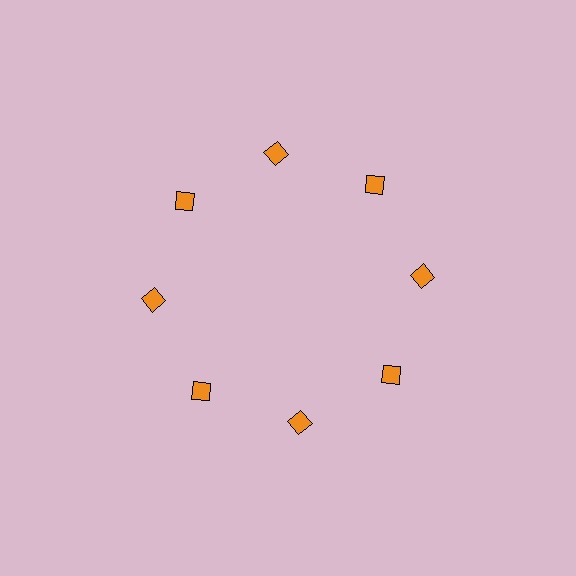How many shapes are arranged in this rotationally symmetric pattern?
There are 8 shapes, arranged in 8 groups of 1.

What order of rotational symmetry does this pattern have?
This pattern has 8-fold rotational symmetry.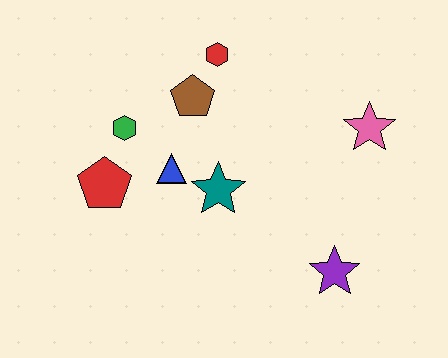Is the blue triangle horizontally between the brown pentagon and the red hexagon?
No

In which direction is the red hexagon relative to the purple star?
The red hexagon is above the purple star.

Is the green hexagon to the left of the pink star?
Yes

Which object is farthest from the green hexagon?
The purple star is farthest from the green hexagon.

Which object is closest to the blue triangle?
The teal star is closest to the blue triangle.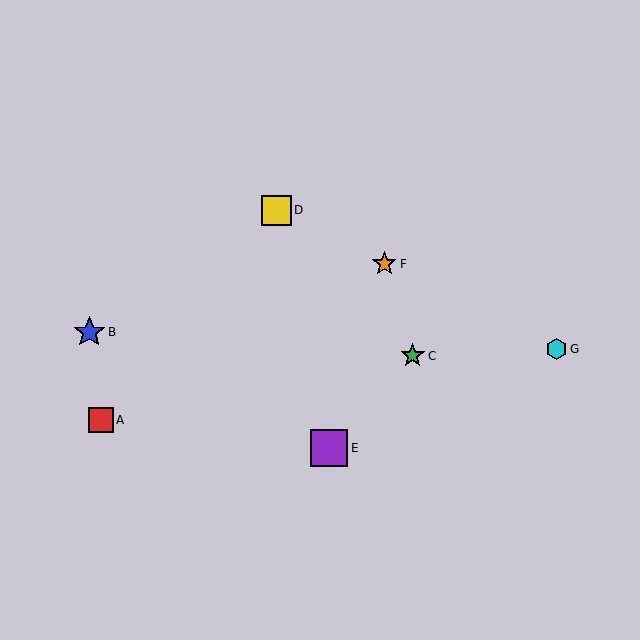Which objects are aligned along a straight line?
Objects D, F, G are aligned along a straight line.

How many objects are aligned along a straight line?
3 objects (D, F, G) are aligned along a straight line.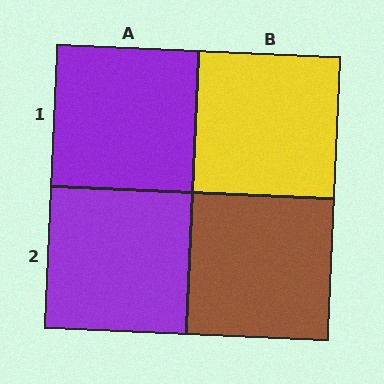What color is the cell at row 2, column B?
Brown.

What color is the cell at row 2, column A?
Purple.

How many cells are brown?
1 cell is brown.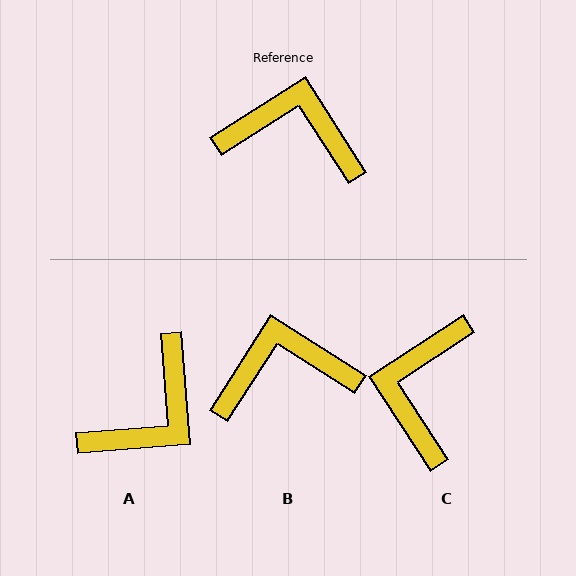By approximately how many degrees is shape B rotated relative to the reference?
Approximately 25 degrees counter-clockwise.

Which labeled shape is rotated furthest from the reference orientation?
A, about 118 degrees away.